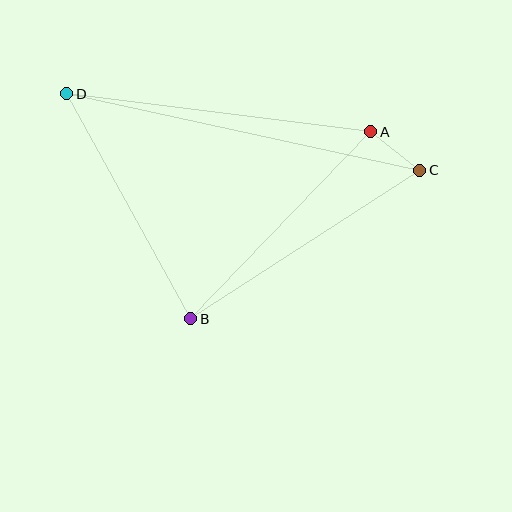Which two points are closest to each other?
Points A and C are closest to each other.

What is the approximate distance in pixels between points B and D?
The distance between B and D is approximately 257 pixels.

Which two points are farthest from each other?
Points C and D are farthest from each other.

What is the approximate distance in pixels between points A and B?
The distance between A and B is approximately 259 pixels.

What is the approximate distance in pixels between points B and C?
The distance between B and C is approximately 273 pixels.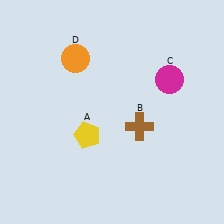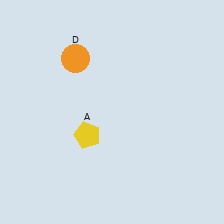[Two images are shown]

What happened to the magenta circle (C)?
The magenta circle (C) was removed in Image 2. It was in the top-right area of Image 1.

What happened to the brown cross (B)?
The brown cross (B) was removed in Image 2. It was in the bottom-right area of Image 1.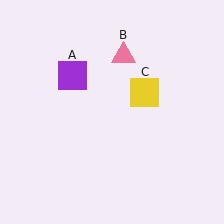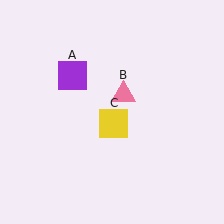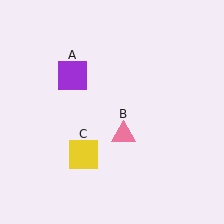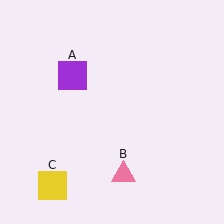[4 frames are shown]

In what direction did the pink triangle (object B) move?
The pink triangle (object B) moved down.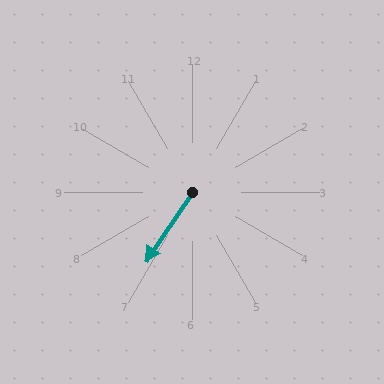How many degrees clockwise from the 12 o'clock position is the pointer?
Approximately 214 degrees.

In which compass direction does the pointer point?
Southwest.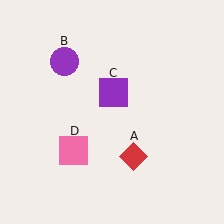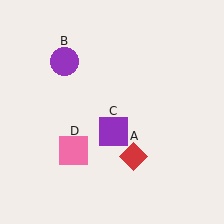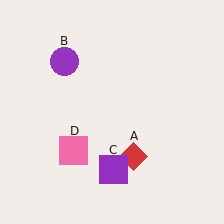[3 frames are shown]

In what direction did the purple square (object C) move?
The purple square (object C) moved down.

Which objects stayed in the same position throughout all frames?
Red diamond (object A) and purple circle (object B) and pink square (object D) remained stationary.